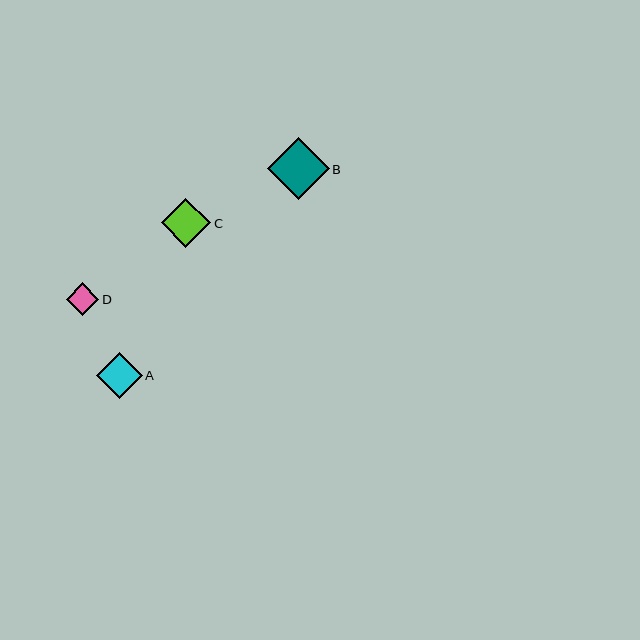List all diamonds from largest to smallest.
From largest to smallest: B, C, A, D.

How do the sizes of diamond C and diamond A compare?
Diamond C and diamond A are approximately the same size.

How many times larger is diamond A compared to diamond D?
Diamond A is approximately 1.4 times the size of diamond D.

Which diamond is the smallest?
Diamond D is the smallest with a size of approximately 32 pixels.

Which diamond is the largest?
Diamond B is the largest with a size of approximately 62 pixels.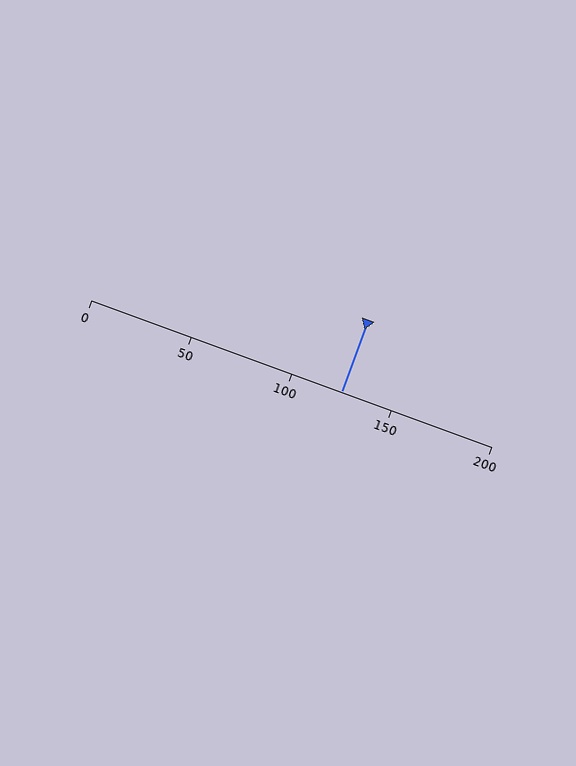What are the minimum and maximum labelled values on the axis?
The axis runs from 0 to 200.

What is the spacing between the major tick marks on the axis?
The major ticks are spaced 50 apart.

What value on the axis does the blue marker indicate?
The marker indicates approximately 125.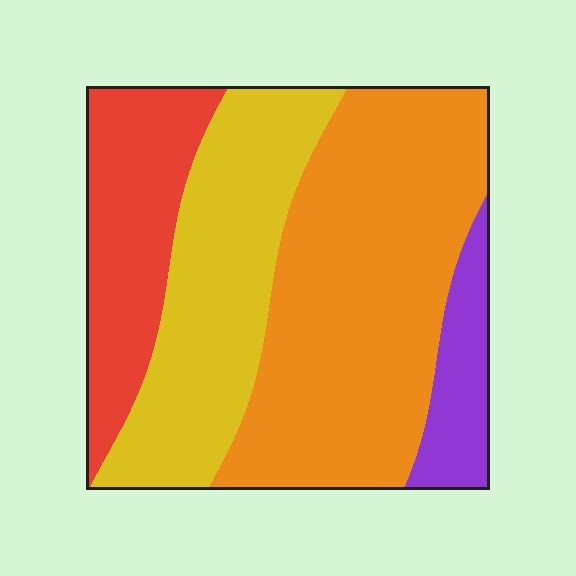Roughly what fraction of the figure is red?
Red takes up about one fifth (1/5) of the figure.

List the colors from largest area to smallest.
From largest to smallest: orange, yellow, red, purple.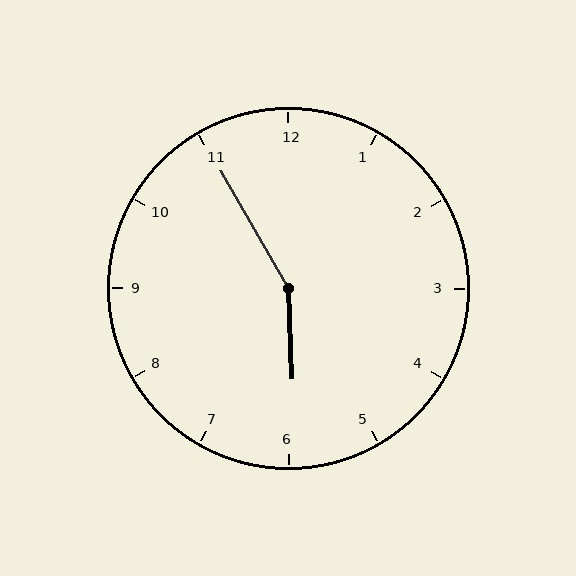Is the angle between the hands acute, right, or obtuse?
It is obtuse.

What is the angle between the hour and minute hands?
Approximately 152 degrees.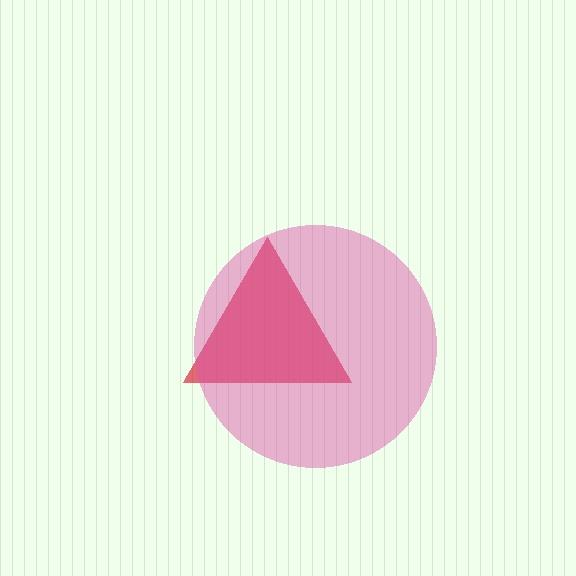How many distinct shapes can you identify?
There are 2 distinct shapes: a red triangle, a pink circle.